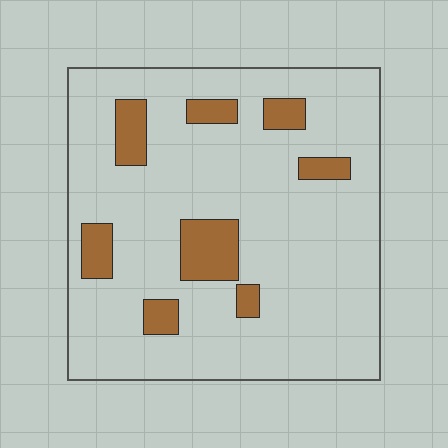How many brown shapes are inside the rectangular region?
8.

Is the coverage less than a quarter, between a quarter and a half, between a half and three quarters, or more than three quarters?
Less than a quarter.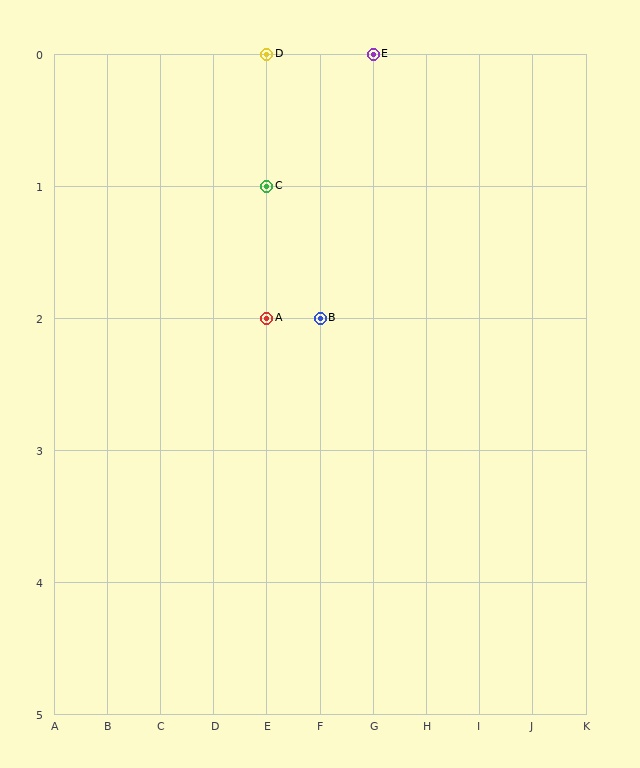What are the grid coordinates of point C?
Point C is at grid coordinates (E, 1).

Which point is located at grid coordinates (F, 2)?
Point B is at (F, 2).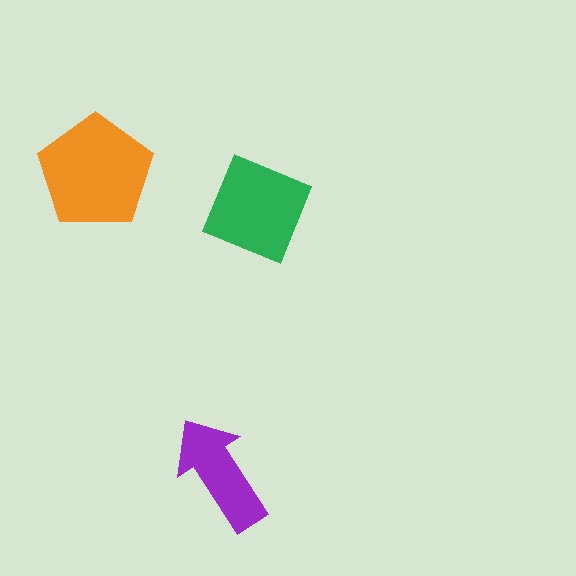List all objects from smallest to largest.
The purple arrow, the green diamond, the orange pentagon.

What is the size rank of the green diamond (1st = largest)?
2nd.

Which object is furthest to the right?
The green diamond is rightmost.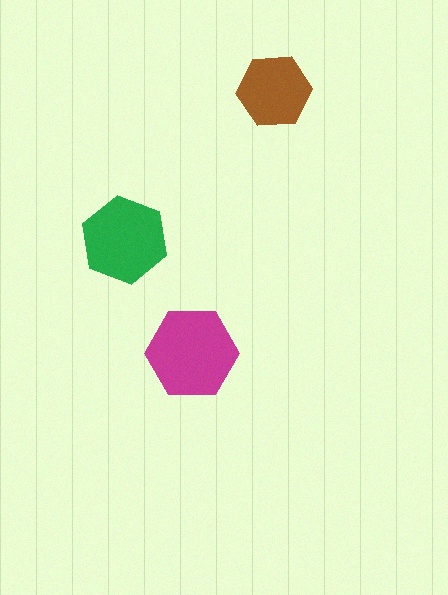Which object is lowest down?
The magenta hexagon is bottommost.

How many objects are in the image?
There are 3 objects in the image.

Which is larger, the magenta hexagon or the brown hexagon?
The magenta one.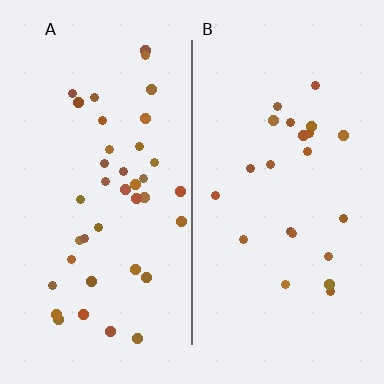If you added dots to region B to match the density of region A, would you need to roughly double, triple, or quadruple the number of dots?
Approximately double.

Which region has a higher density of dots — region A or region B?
A (the left).